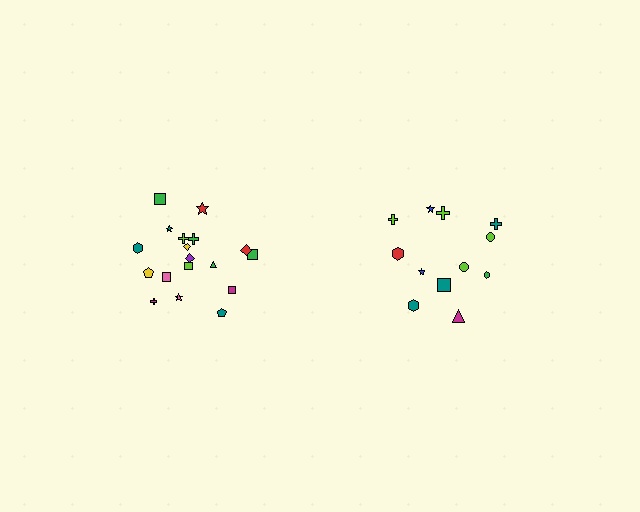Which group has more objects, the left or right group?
The left group.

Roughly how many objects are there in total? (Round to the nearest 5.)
Roughly 30 objects in total.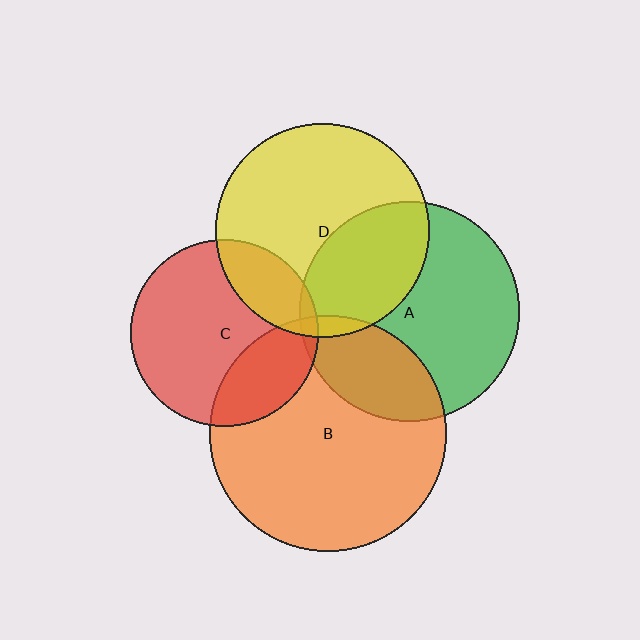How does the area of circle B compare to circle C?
Approximately 1.6 times.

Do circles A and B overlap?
Yes.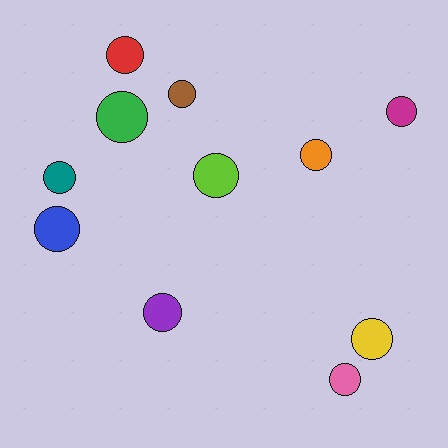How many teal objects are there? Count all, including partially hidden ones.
There is 1 teal object.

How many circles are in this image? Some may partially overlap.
There are 11 circles.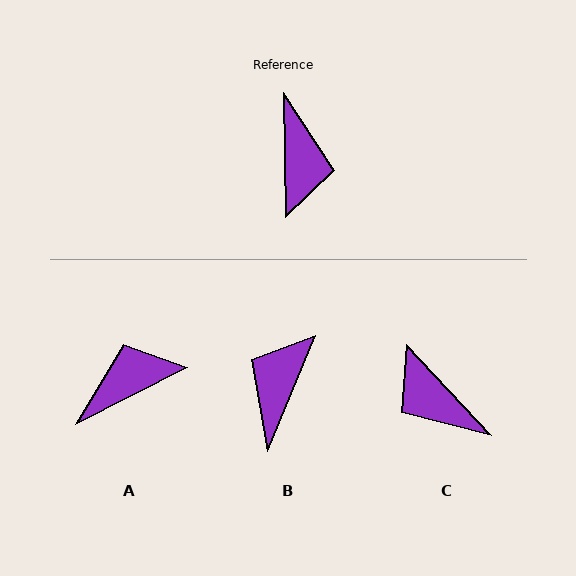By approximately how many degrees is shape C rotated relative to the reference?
Approximately 137 degrees clockwise.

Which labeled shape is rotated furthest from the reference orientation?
B, about 157 degrees away.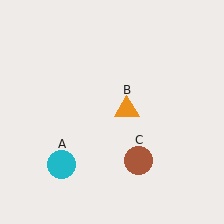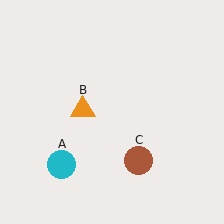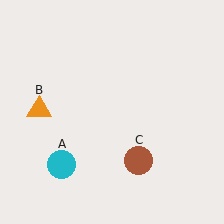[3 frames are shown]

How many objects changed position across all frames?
1 object changed position: orange triangle (object B).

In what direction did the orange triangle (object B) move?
The orange triangle (object B) moved left.